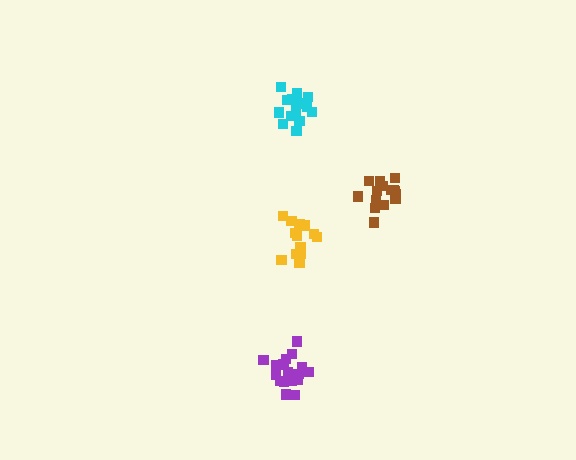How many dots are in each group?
Group 1: 15 dots, Group 2: 15 dots, Group 3: 15 dots, Group 4: 19 dots (64 total).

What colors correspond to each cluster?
The clusters are colored: brown, cyan, yellow, purple.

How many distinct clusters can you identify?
There are 4 distinct clusters.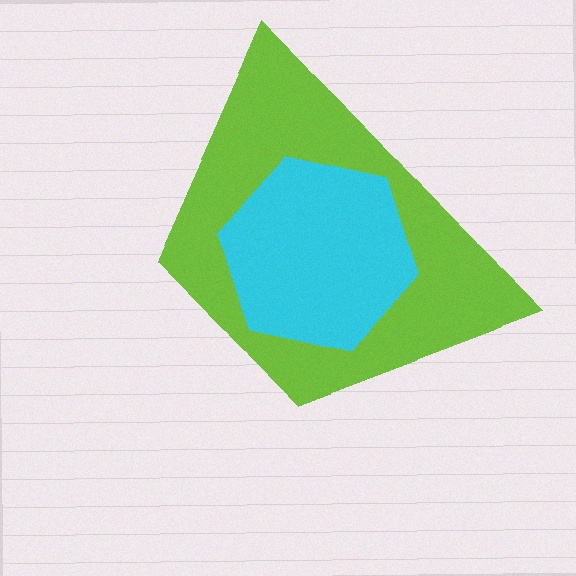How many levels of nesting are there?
2.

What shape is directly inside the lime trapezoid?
The cyan hexagon.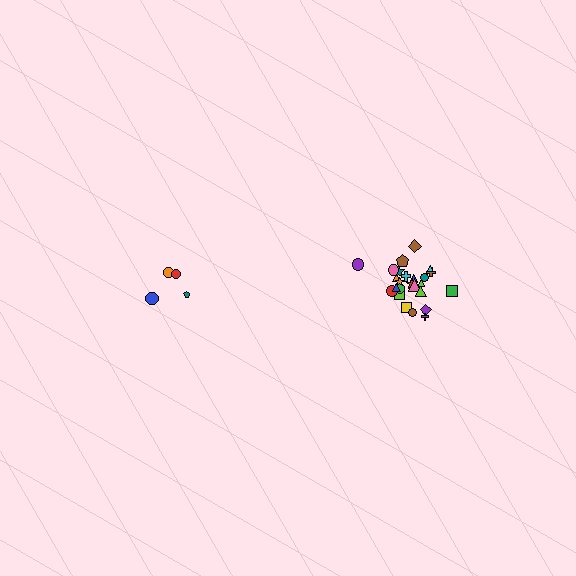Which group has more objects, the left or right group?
The right group.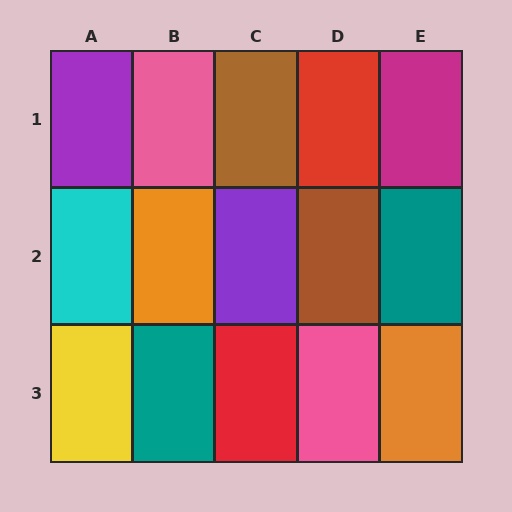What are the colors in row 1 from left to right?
Purple, pink, brown, red, magenta.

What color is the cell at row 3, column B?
Teal.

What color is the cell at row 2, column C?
Purple.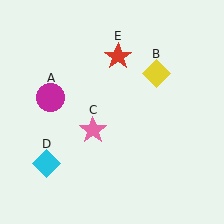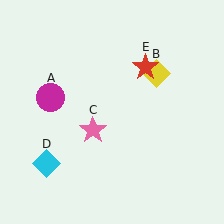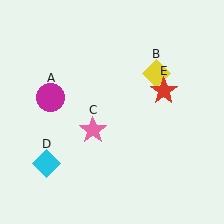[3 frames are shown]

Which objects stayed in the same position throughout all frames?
Magenta circle (object A) and yellow diamond (object B) and pink star (object C) and cyan diamond (object D) remained stationary.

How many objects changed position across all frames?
1 object changed position: red star (object E).